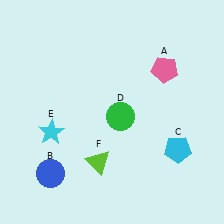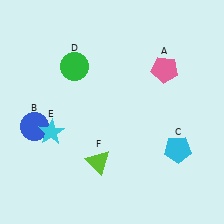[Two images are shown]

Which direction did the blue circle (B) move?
The blue circle (B) moved up.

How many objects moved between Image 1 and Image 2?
2 objects moved between the two images.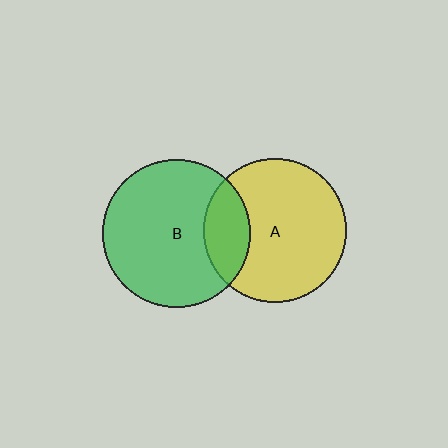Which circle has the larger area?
Circle B (green).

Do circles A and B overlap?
Yes.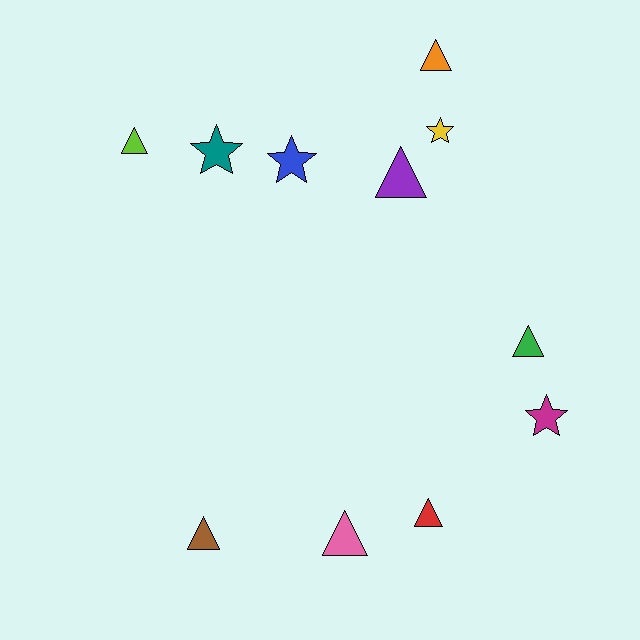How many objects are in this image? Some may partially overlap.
There are 11 objects.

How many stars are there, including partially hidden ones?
There are 4 stars.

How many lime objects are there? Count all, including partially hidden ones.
There is 1 lime object.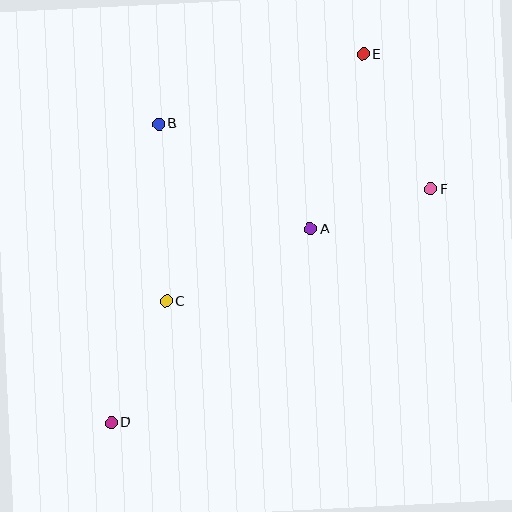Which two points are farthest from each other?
Points D and E are farthest from each other.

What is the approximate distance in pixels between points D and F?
The distance between D and F is approximately 396 pixels.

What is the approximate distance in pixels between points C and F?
The distance between C and F is approximately 287 pixels.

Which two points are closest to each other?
Points A and F are closest to each other.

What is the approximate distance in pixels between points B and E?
The distance between B and E is approximately 216 pixels.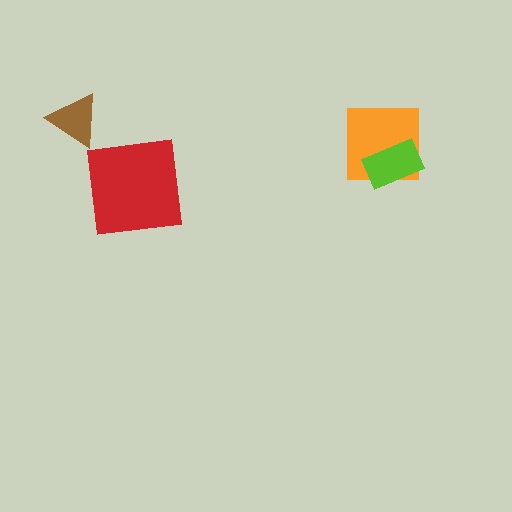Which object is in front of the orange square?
The lime rectangle is in front of the orange square.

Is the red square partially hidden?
No, no other shape covers it.